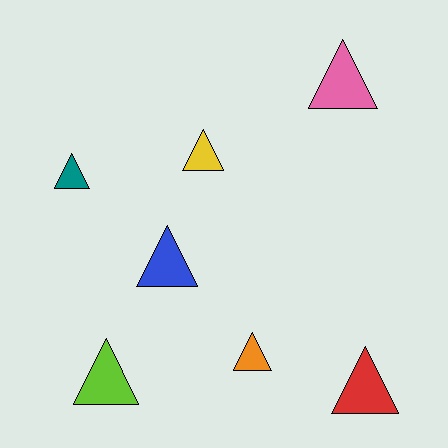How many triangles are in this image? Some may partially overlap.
There are 7 triangles.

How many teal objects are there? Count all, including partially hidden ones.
There is 1 teal object.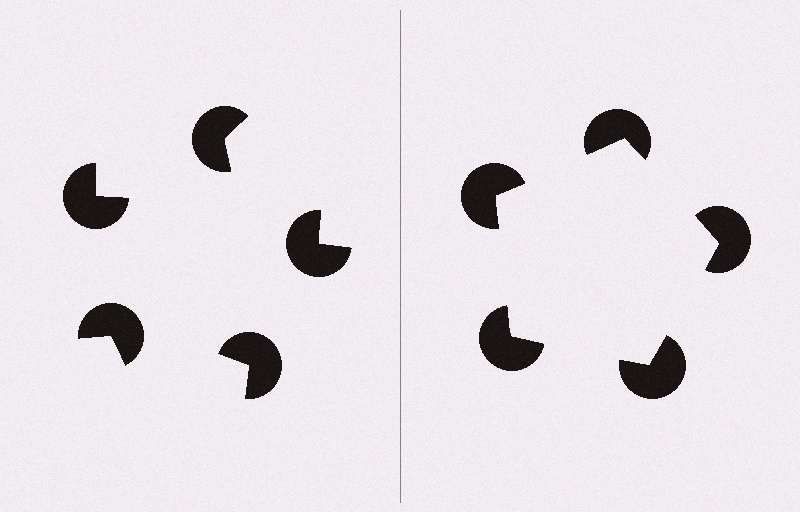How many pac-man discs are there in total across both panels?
10 — 5 on each side.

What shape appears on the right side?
An illusory pentagon.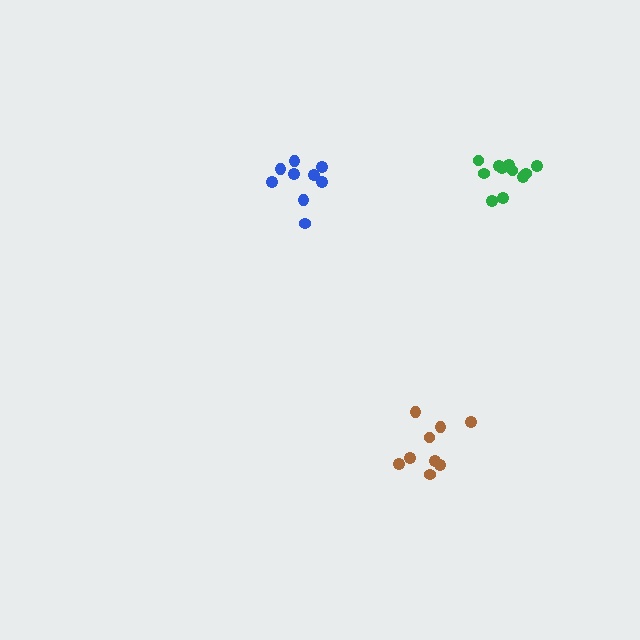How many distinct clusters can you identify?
There are 3 distinct clusters.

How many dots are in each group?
Group 1: 11 dots, Group 2: 9 dots, Group 3: 9 dots (29 total).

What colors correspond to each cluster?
The clusters are colored: green, blue, brown.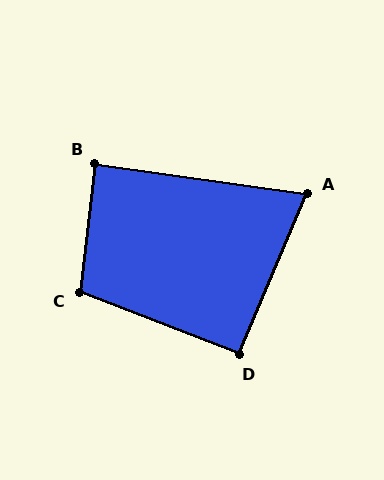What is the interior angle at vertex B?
Approximately 89 degrees (approximately right).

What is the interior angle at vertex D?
Approximately 91 degrees (approximately right).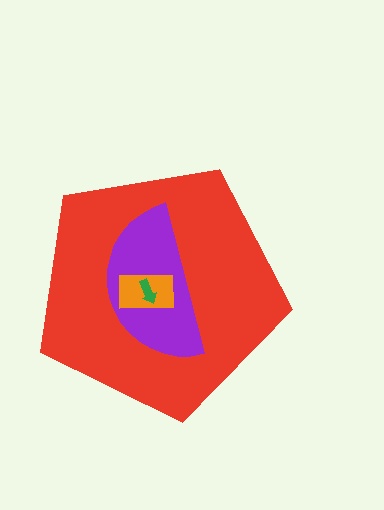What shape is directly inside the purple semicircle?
The orange rectangle.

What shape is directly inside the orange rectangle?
The green arrow.